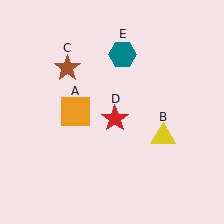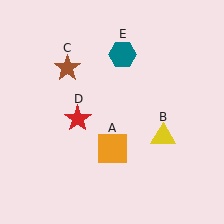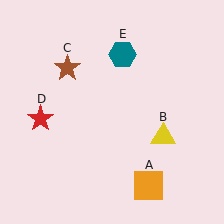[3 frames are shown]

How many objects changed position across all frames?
2 objects changed position: orange square (object A), red star (object D).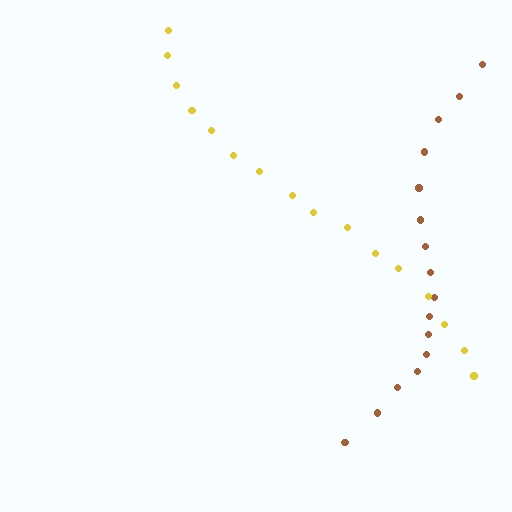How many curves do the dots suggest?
There are 2 distinct paths.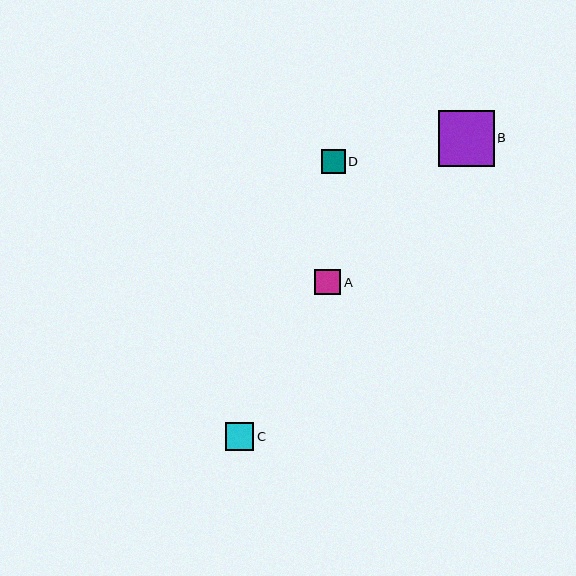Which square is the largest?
Square B is the largest with a size of approximately 56 pixels.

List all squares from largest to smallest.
From largest to smallest: B, C, A, D.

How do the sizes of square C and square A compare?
Square C and square A are approximately the same size.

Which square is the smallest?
Square D is the smallest with a size of approximately 24 pixels.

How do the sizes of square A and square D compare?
Square A and square D are approximately the same size.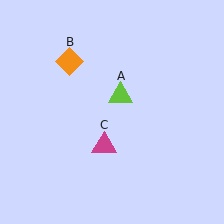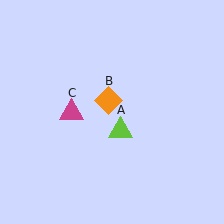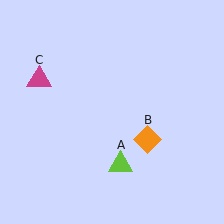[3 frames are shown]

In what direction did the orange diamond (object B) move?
The orange diamond (object B) moved down and to the right.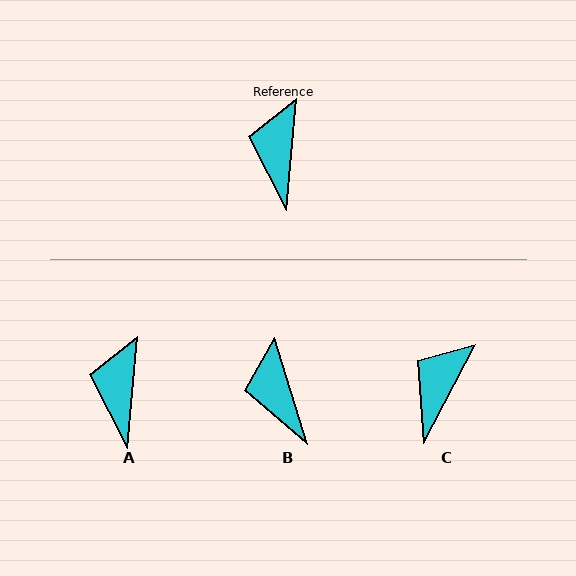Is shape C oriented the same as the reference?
No, it is off by about 23 degrees.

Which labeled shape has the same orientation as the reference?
A.